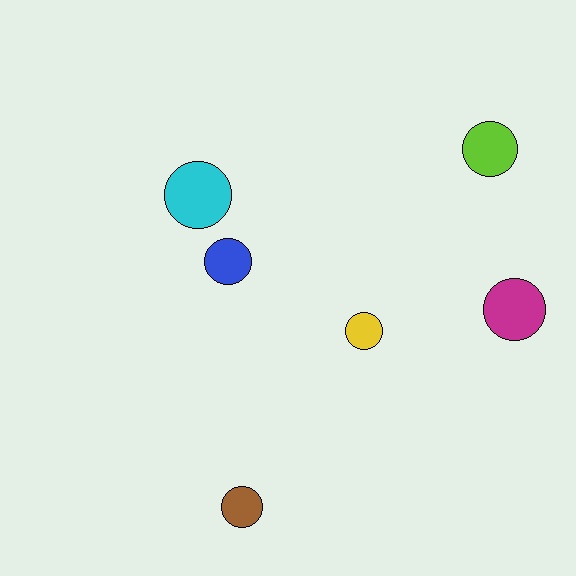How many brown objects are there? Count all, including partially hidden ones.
There is 1 brown object.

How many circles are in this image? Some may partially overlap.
There are 6 circles.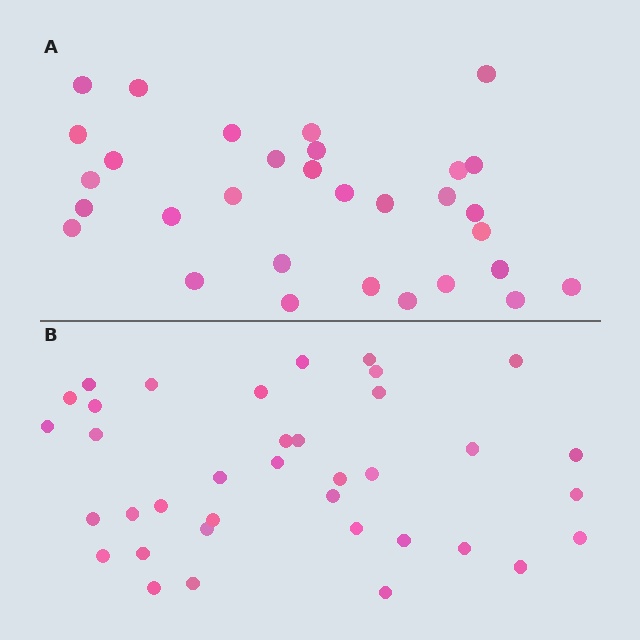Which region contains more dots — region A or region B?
Region B (the bottom region) has more dots.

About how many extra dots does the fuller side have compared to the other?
Region B has about 6 more dots than region A.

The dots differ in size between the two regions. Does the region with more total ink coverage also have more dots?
No. Region A has more total ink coverage because its dots are larger, but region B actually contains more individual dots. Total area can be misleading — the number of items is what matters here.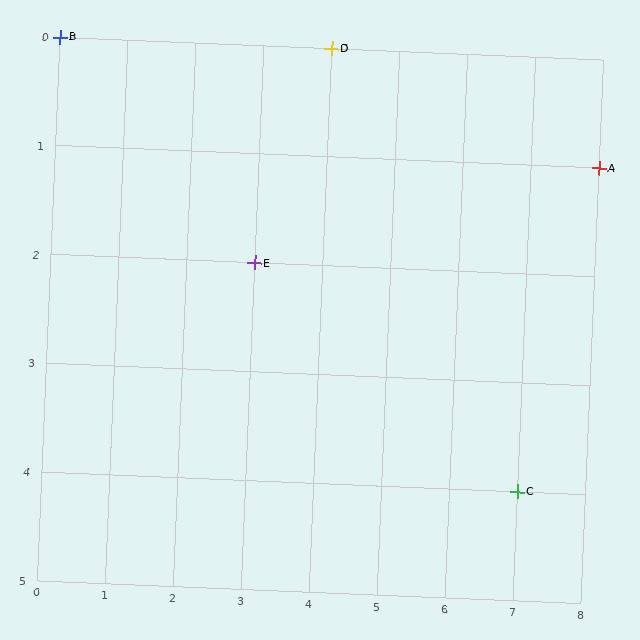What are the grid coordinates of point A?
Point A is at grid coordinates (8, 1).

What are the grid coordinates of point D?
Point D is at grid coordinates (4, 0).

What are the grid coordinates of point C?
Point C is at grid coordinates (7, 4).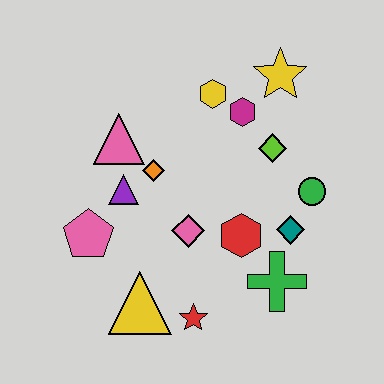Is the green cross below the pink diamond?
Yes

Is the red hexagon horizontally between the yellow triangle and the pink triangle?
No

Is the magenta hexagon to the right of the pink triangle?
Yes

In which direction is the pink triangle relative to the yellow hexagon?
The pink triangle is to the left of the yellow hexagon.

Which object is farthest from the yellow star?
The yellow triangle is farthest from the yellow star.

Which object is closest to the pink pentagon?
The purple triangle is closest to the pink pentagon.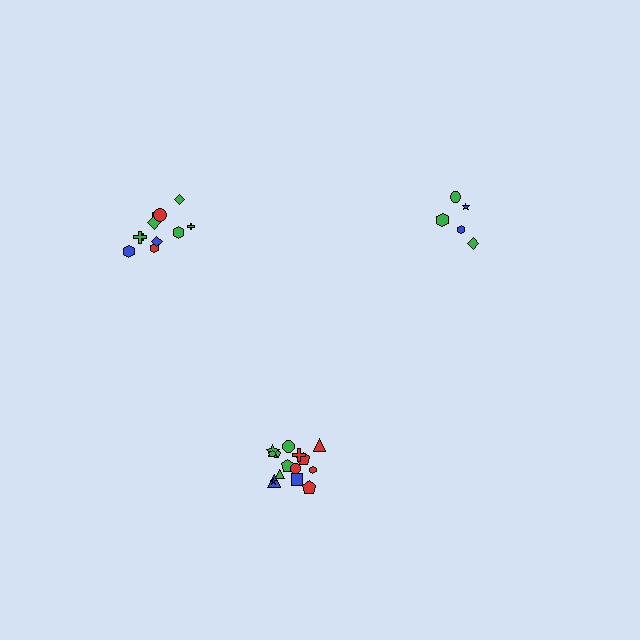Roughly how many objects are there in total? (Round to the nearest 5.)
Roughly 30 objects in total.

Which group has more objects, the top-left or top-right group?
The top-left group.